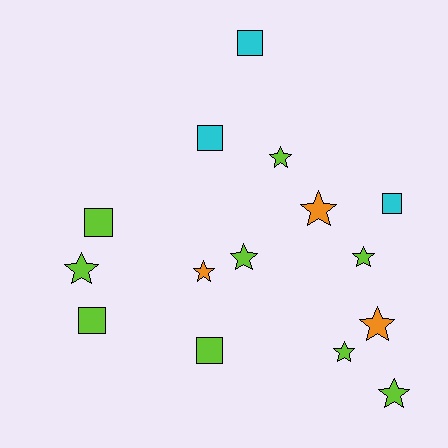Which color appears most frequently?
Lime, with 9 objects.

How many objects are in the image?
There are 15 objects.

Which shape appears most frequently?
Star, with 9 objects.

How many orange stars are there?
There are 3 orange stars.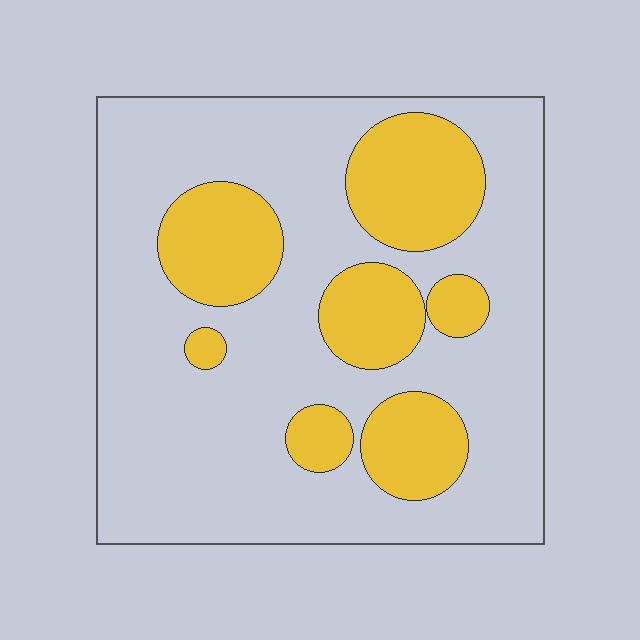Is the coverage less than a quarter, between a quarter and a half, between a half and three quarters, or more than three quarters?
Between a quarter and a half.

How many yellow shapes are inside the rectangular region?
7.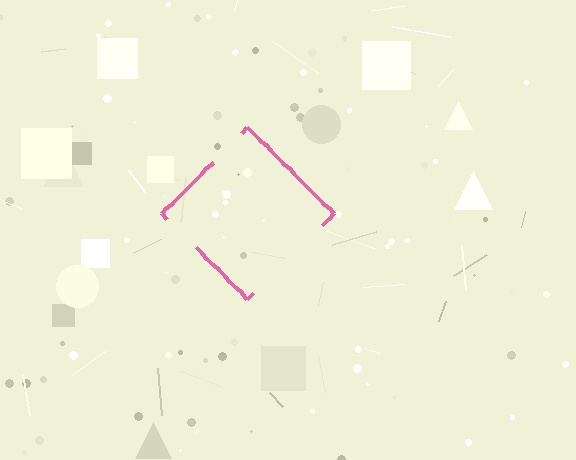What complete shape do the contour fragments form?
The contour fragments form a diamond.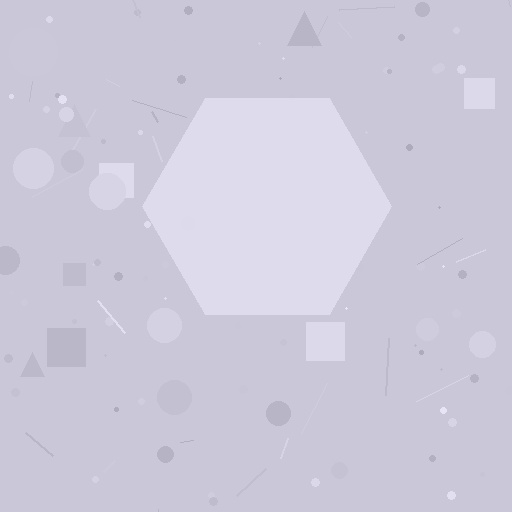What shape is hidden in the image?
A hexagon is hidden in the image.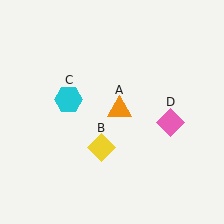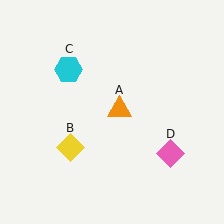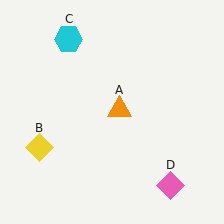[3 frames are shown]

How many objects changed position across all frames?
3 objects changed position: yellow diamond (object B), cyan hexagon (object C), pink diamond (object D).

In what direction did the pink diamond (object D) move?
The pink diamond (object D) moved down.